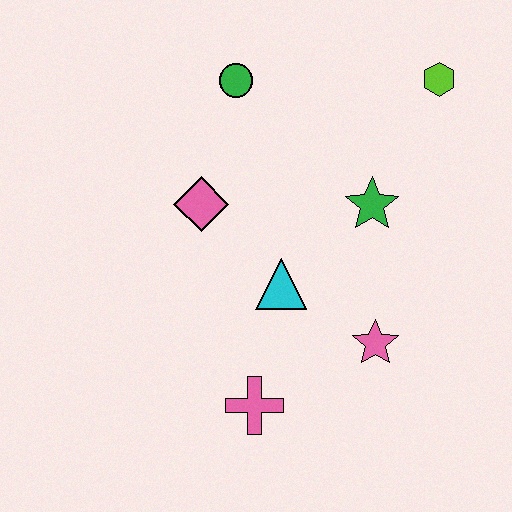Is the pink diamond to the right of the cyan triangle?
No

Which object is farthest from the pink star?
The green circle is farthest from the pink star.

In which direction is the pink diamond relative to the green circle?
The pink diamond is below the green circle.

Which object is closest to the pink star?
The cyan triangle is closest to the pink star.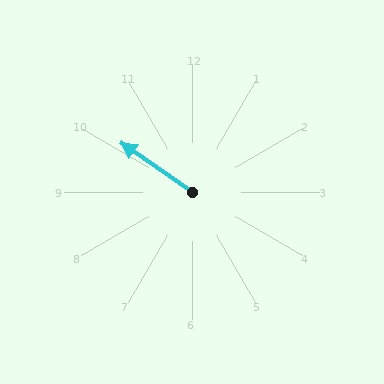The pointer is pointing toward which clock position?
Roughly 10 o'clock.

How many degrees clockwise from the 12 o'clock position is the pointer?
Approximately 304 degrees.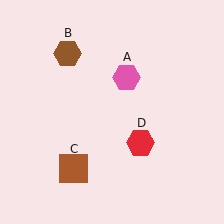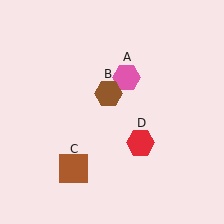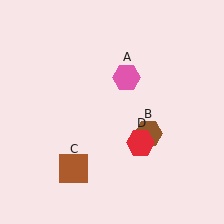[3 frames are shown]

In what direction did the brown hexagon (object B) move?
The brown hexagon (object B) moved down and to the right.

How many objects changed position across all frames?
1 object changed position: brown hexagon (object B).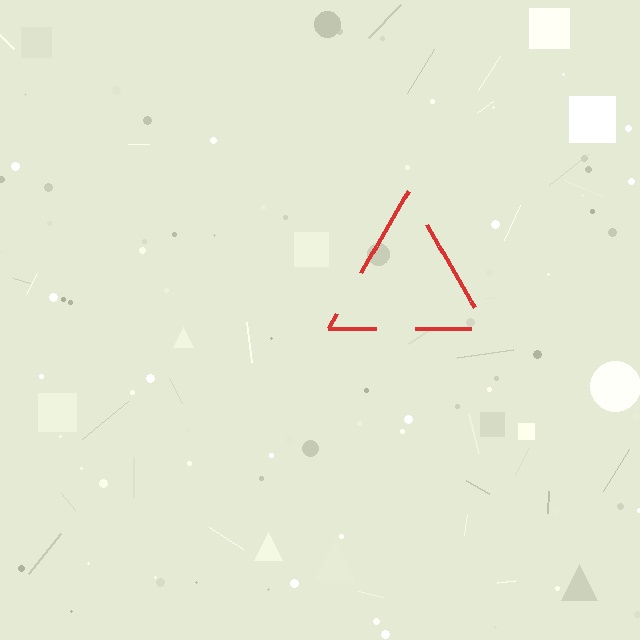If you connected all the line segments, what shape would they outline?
They would outline a triangle.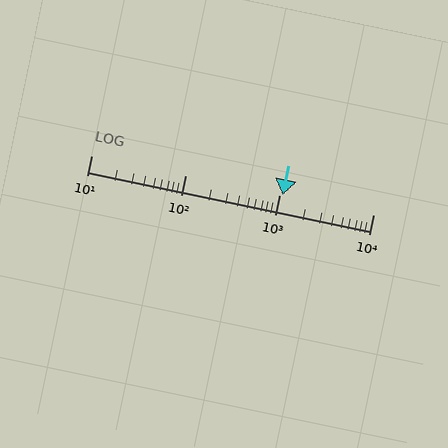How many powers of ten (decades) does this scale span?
The scale spans 3 decades, from 10 to 10000.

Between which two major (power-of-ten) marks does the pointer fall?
The pointer is between 1000 and 10000.